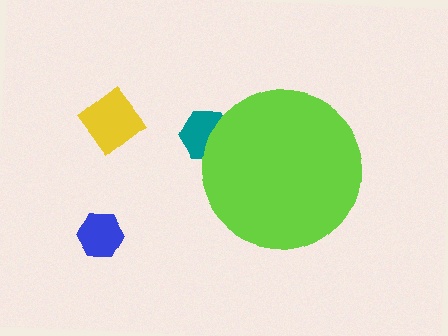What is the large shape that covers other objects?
A lime circle.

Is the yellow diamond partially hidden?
No, the yellow diamond is fully visible.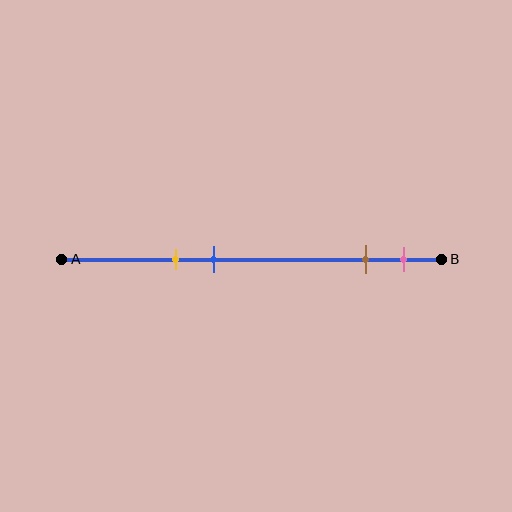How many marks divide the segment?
There are 4 marks dividing the segment.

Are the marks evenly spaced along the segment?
No, the marks are not evenly spaced.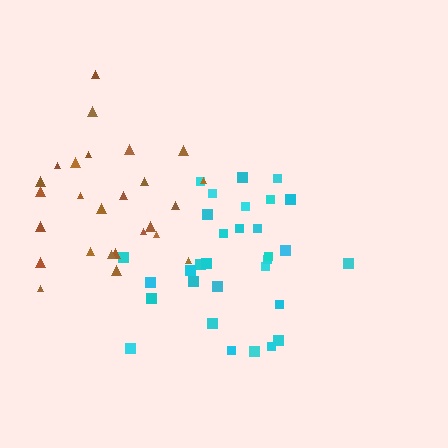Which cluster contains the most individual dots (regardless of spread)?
Cyan (31).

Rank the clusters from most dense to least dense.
brown, cyan.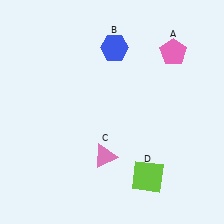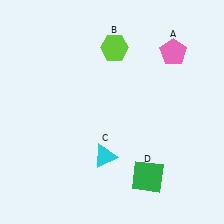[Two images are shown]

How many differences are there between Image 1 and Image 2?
There are 3 differences between the two images.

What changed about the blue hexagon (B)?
In Image 1, B is blue. In Image 2, it changed to lime.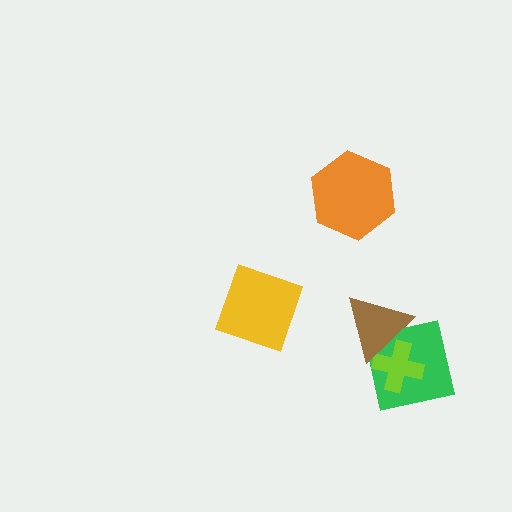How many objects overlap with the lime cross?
2 objects overlap with the lime cross.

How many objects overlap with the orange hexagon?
0 objects overlap with the orange hexagon.